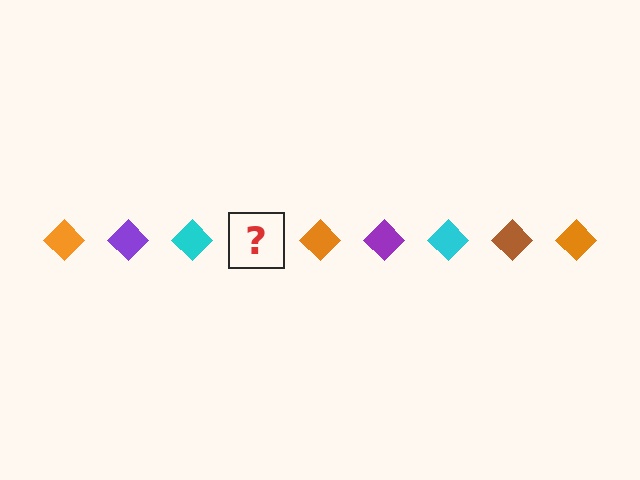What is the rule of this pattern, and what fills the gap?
The rule is that the pattern cycles through orange, purple, cyan, brown diamonds. The gap should be filled with a brown diamond.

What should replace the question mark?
The question mark should be replaced with a brown diamond.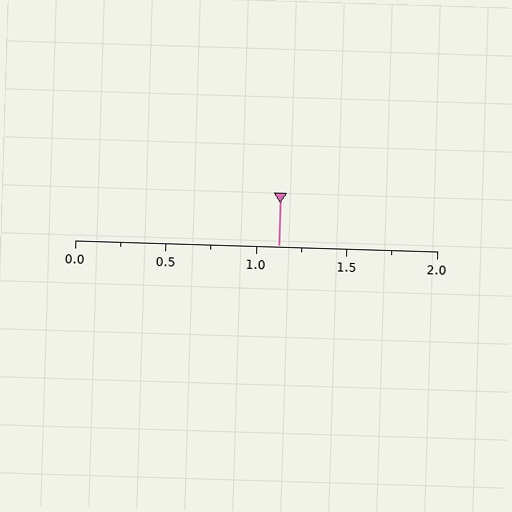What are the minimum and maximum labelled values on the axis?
The axis runs from 0.0 to 2.0.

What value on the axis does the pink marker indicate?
The marker indicates approximately 1.12.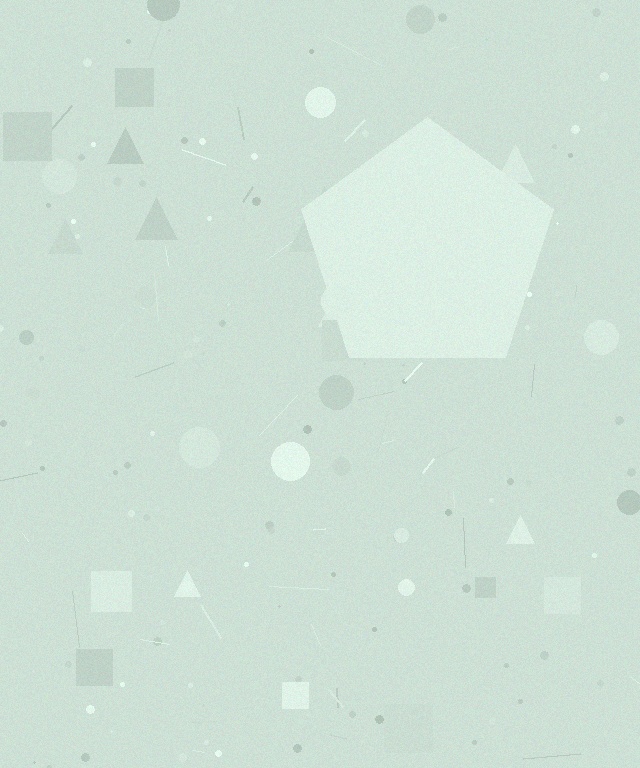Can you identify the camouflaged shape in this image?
The camouflaged shape is a pentagon.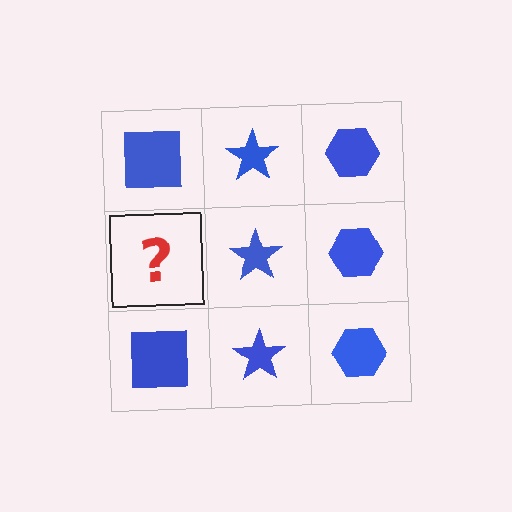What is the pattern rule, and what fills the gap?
The rule is that each column has a consistent shape. The gap should be filled with a blue square.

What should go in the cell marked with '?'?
The missing cell should contain a blue square.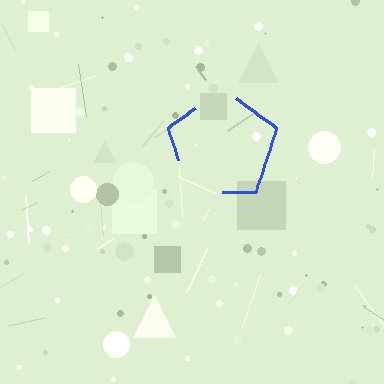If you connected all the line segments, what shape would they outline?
They would outline a pentagon.